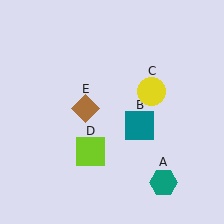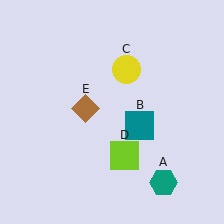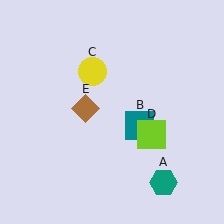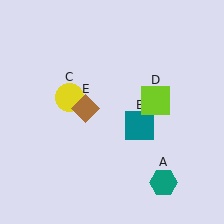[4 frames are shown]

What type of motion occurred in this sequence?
The yellow circle (object C), lime square (object D) rotated counterclockwise around the center of the scene.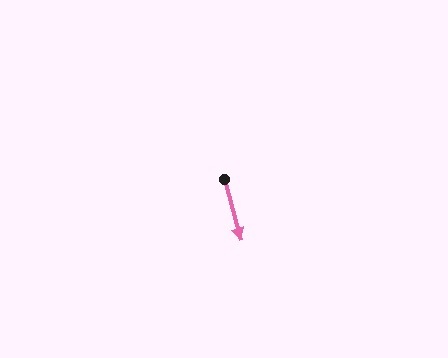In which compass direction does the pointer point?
South.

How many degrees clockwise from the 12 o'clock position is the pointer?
Approximately 164 degrees.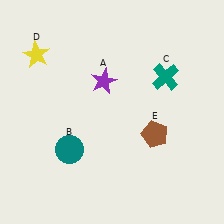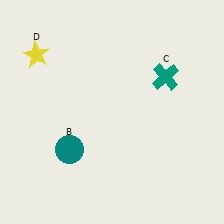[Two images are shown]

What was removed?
The purple star (A), the brown pentagon (E) were removed in Image 2.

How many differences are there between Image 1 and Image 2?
There are 2 differences between the two images.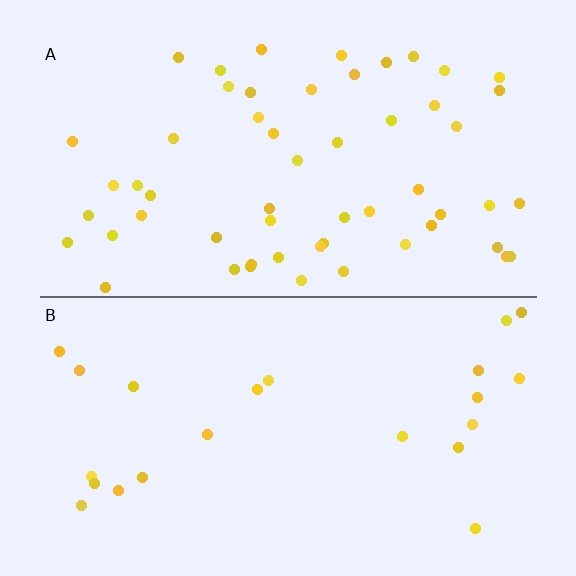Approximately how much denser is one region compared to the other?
Approximately 2.4× — region A over region B.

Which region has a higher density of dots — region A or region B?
A (the top).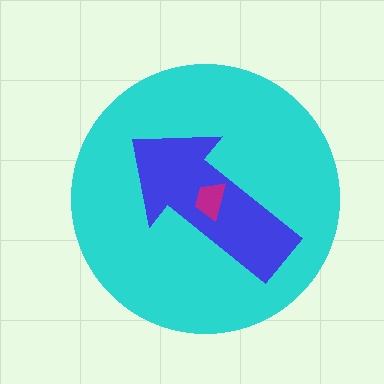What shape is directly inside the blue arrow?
The magenta trapezoid.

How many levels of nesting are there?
3.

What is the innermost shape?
The magenta trapezoid.